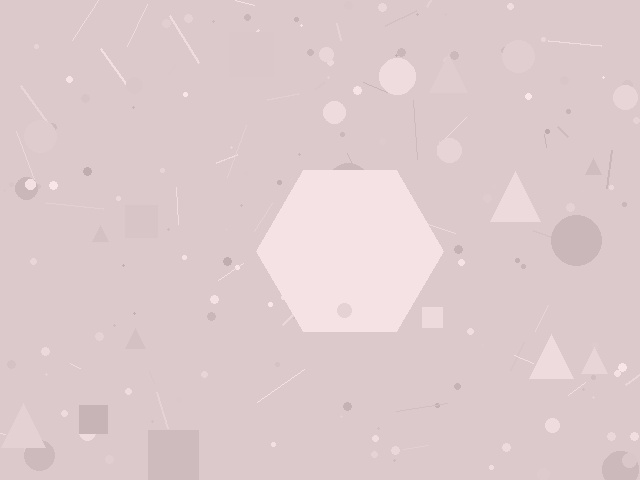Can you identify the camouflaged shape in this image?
The camouflaged shape is a hexagon.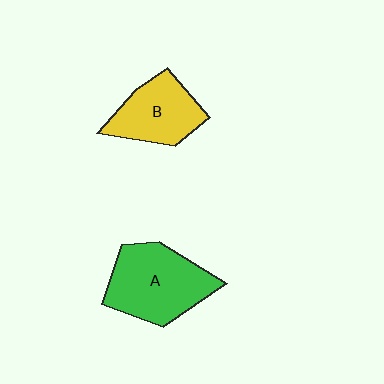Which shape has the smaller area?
Shape B (yellow).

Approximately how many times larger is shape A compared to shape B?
Approximately 1.4 times.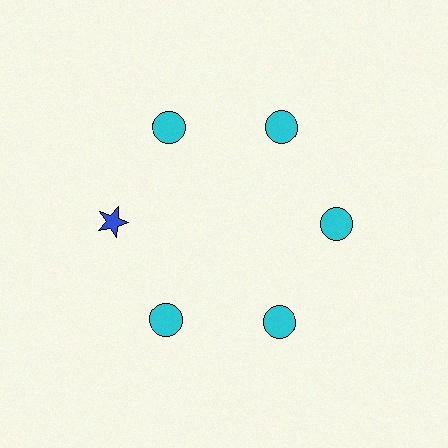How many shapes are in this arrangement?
There are 6 shapes arranged in a ring pattern.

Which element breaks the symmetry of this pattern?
The blue star at roughly the 9 o'clock position breaks the symmetry. All other shapes are cyan circles.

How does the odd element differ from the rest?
It differs in both color (blue instead of cyan) and shape (star instead of circle).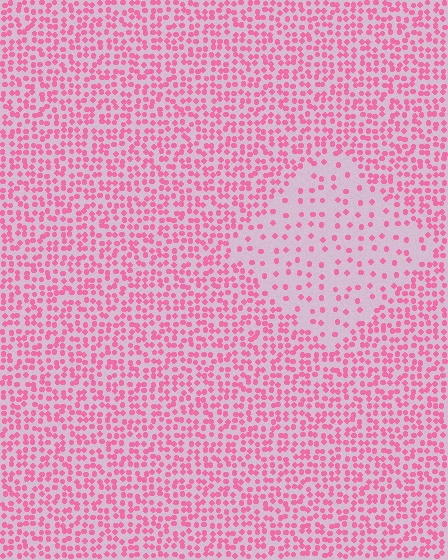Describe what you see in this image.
The image contains small pink elements arranged at two different densities. A diamond-shaped region is visible where the elements are less densely packed than the surrounding area.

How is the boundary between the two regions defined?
The boundary is defined by a change in element density (approximately 2.7x ratio). All elements are the same color, size, and shape.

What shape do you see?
I see a diamond.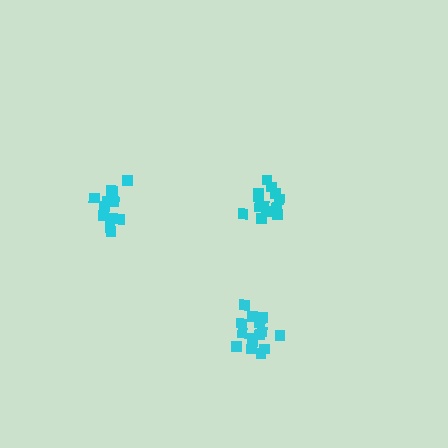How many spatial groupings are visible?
There are 3 spatial groupings.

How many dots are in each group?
Group 1: 14 dots, Group 2: 17 dots, Group 3: 12 dots (43 total).